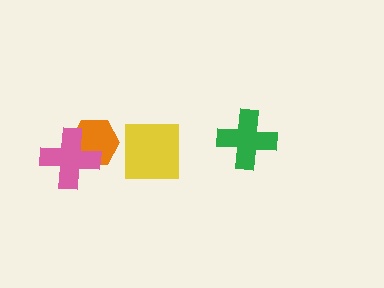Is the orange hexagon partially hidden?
Yes, it is partially covered by another shape.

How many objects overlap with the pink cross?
1 object overlaps with the pink cross.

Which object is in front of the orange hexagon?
The pink cross is in front of the orange hexagon.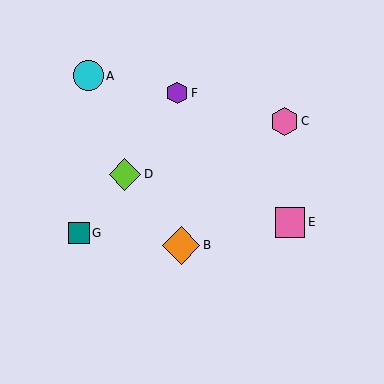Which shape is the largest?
The orange diamond (labeled B) is the largest.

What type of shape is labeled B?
Shape B is an orange diamond.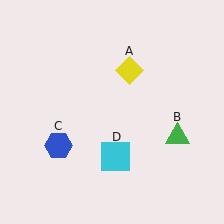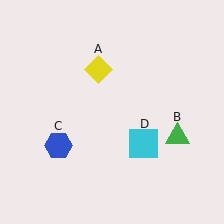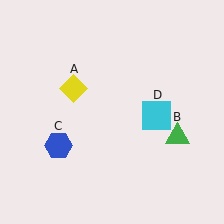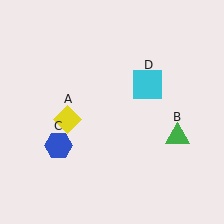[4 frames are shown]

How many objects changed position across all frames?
2 objects changed position: yellow diamond (object A), cyan square (object D).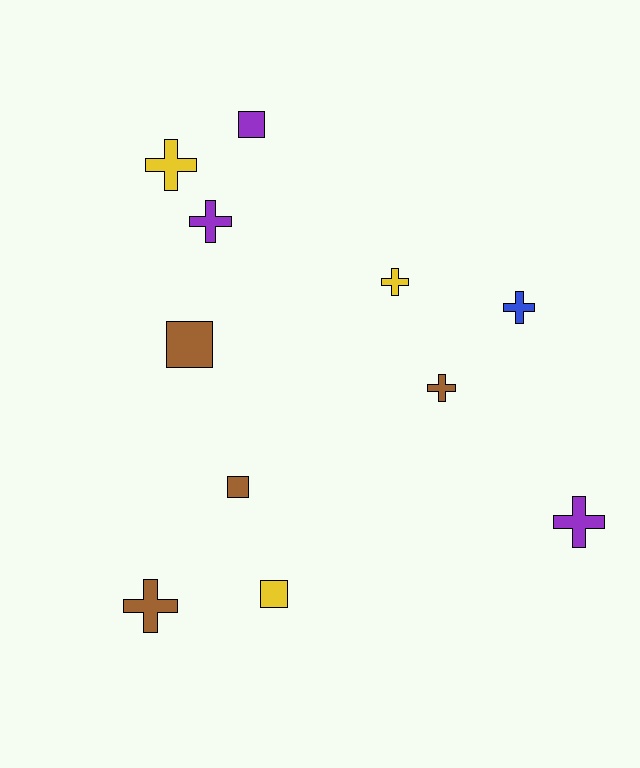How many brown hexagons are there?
There are no brown hexagons.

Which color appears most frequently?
Brown, with 4 objects.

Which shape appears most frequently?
Cross, with 7 objects.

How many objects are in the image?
There are 11 objects.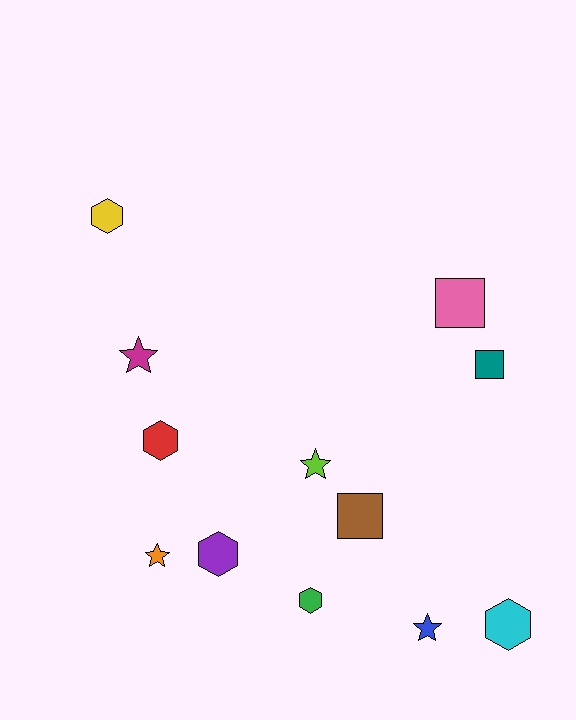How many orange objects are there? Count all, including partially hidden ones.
There is 1 orange object.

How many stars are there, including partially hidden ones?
There are 4 stars.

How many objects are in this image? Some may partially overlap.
There are 12 objects.